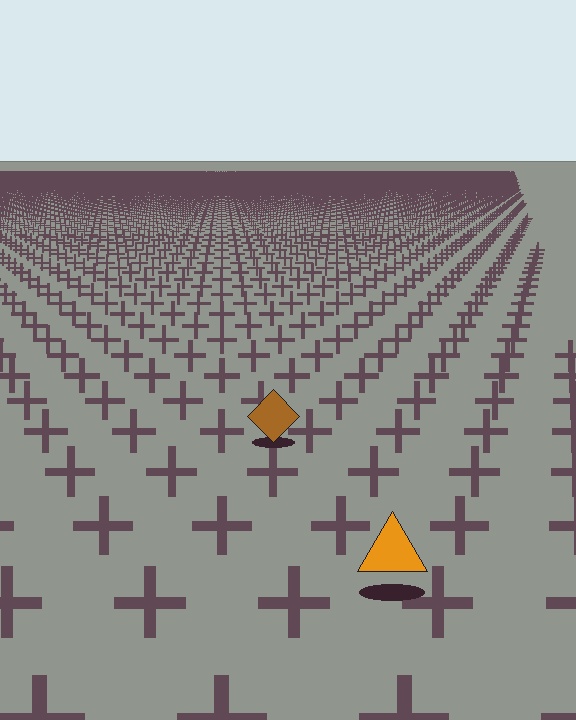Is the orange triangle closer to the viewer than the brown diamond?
Yes. The orange triangle is closer — you can tell from the texture gradient: the ground texture is coarser near it.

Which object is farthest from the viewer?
The brown diamond is farthest from the viewer. It appears smaller and the ground texture around it is denser.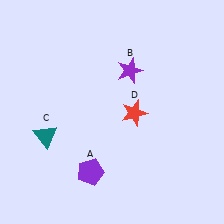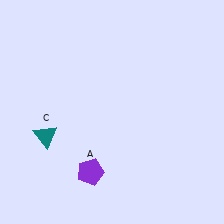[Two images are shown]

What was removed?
The purple star (B), the red star (D) were removed in Image 2.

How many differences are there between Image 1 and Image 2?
There are 2 differences between the two images.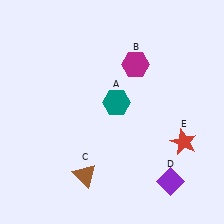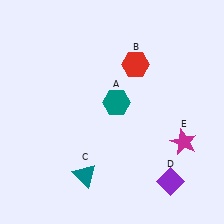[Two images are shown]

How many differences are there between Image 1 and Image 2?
There are 3 differences between the two images.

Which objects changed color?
B changed from magenta to red. C changed from brown to teal. E changed from red to magenta.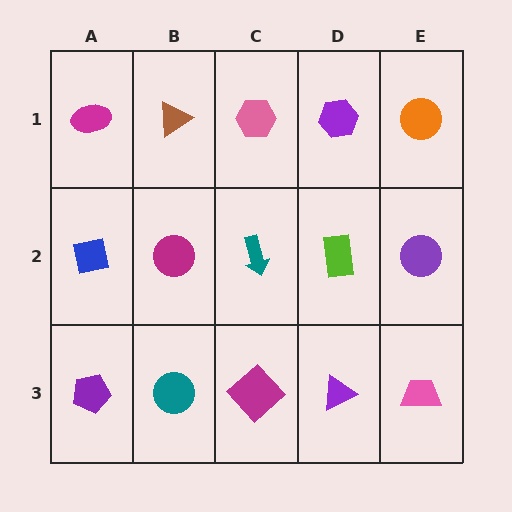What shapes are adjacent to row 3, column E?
A purple circle (row 2, column E), a purple triangle (row 3, column D).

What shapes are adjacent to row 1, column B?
A magenta circle (row 2, column B), a magenta ellipse (row 1, column A), a pink hexagon (row 1, column C).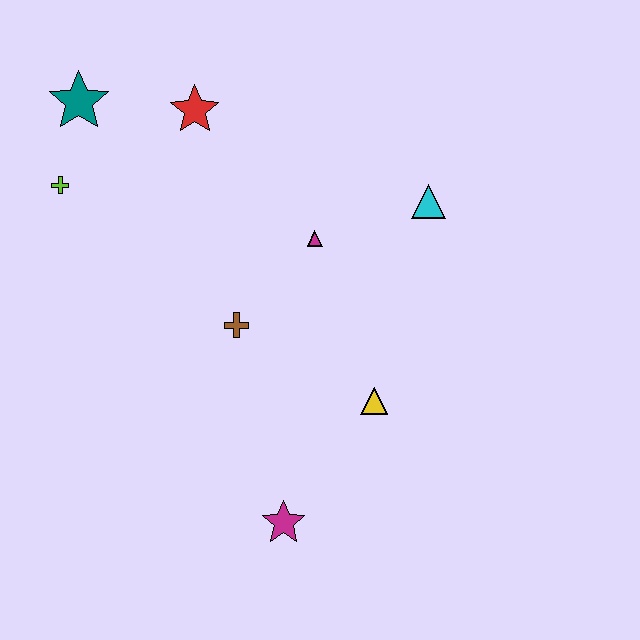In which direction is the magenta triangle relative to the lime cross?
The magenta triangle is to the right of the lime cross.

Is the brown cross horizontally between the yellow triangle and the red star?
Yes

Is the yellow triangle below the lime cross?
Yes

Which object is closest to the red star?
The teal star is closest to the red star.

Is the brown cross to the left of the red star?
No